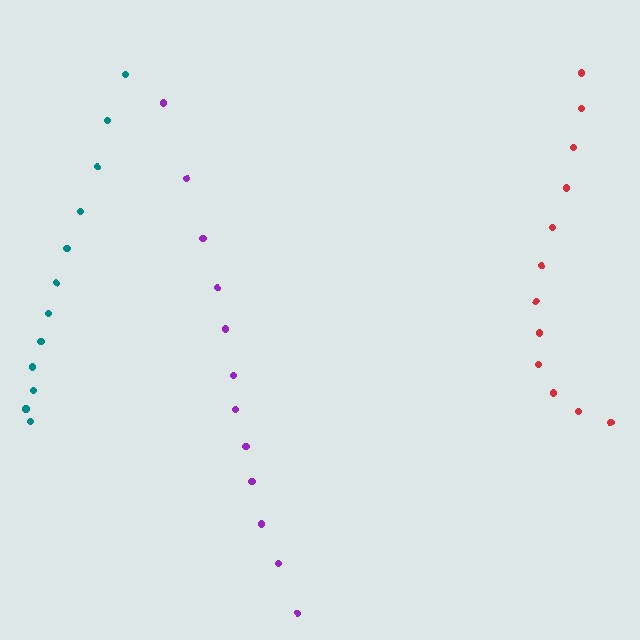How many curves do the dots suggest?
There are 3 distinct paths.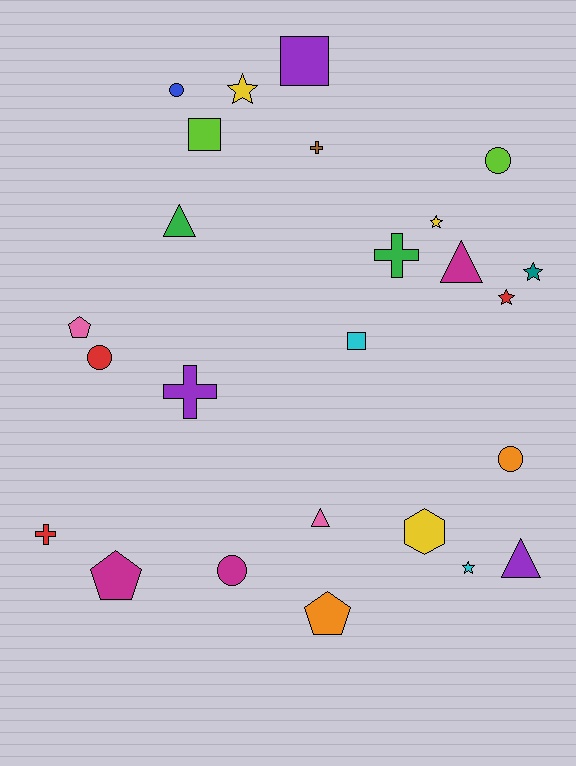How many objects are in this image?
There are 25 objects.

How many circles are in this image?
There are 5 circles.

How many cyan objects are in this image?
There are 2 cyan objects.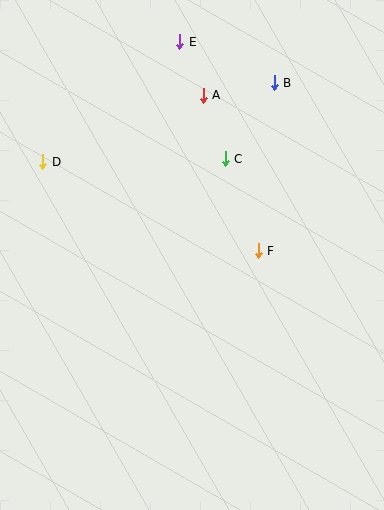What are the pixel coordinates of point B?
Point B is at (274, 83).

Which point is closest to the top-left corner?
Point D is closest to the top-left corner.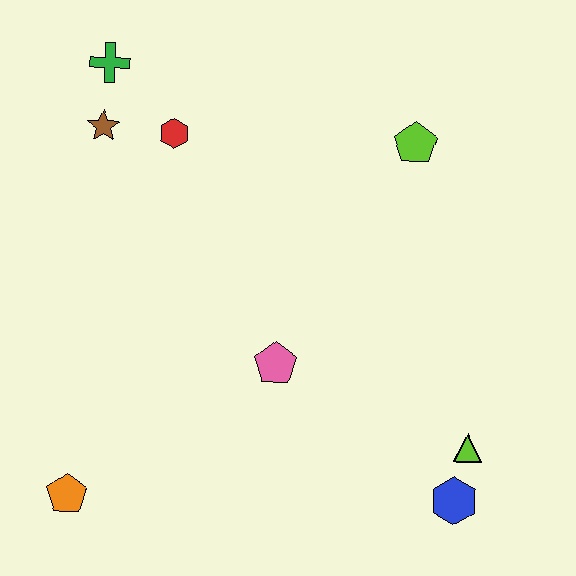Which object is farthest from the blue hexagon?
The green cross is farthest from the blue hexagon.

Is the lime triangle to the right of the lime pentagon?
Yes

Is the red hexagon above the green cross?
No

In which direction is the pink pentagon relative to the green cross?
The pink pentagon is below the green cross.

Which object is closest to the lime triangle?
The blue hexagon is closest to the lime triangle.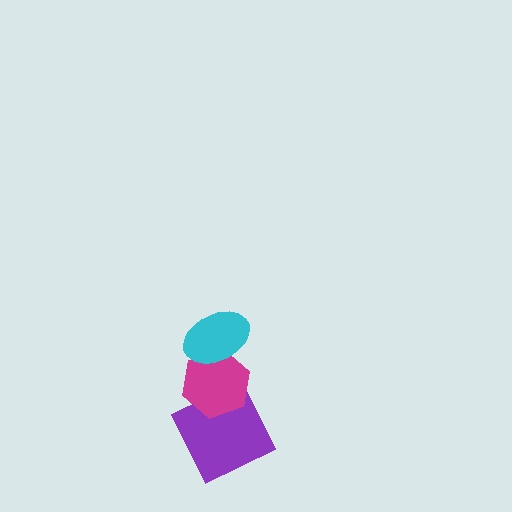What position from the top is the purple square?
The purple square is 3rd from the top.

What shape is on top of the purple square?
The magenta hexagon is on top of the purple square.